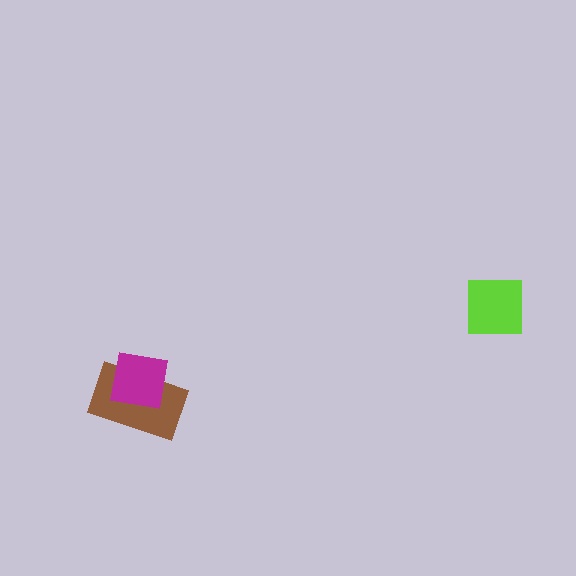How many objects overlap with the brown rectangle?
1 object overlaps with the brown rectangle.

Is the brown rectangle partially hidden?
Yes, it is partially covered by another shape.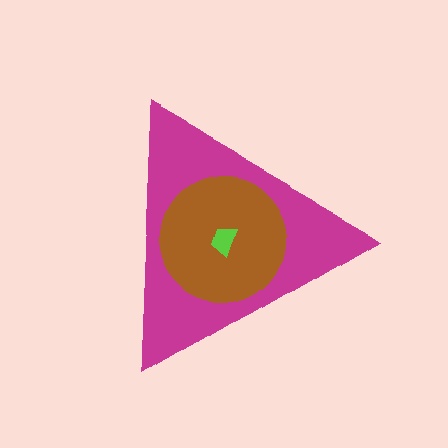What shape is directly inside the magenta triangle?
The brown circle.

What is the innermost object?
The lime trapezoid.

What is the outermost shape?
The magenta triangle.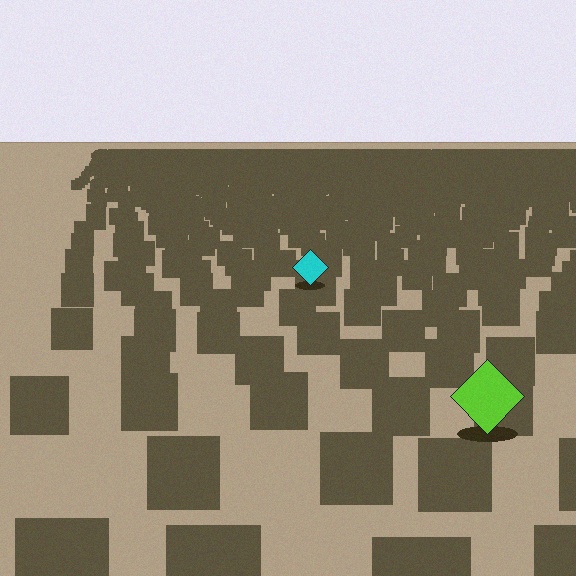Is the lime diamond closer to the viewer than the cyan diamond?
Yes. The lime diamond is closer — you can tell from the texture gradient: the ground texture is coarser near it.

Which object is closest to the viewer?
The lime diamond is closest. The texture marks near it are larger and more spread out.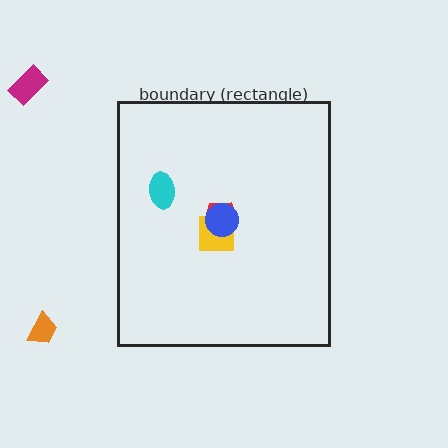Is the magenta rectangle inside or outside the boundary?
Outside.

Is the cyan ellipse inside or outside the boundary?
Inside.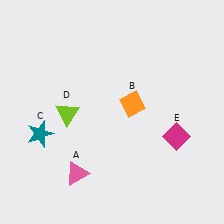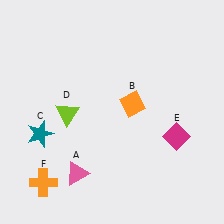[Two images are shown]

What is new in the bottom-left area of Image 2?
An orange cross (F) was added in the bottom-left area of Image 2.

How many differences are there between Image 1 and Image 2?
There is 1 difference between the two images.